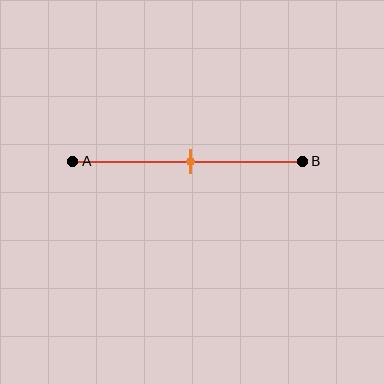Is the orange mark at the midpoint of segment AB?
Yes, the mark is approximately at the midpoint.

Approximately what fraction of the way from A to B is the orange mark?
The orange mark is approximately 50% of the way from A to B.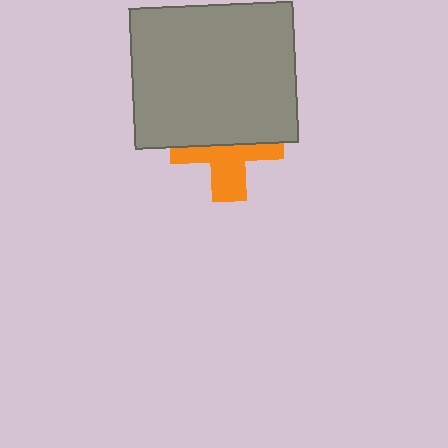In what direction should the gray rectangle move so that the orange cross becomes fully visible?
The gray rectangle should move up. That is the shortest direction to clear the overlap and leave the orange cross fully visible.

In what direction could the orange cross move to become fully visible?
The orange cross could move down. That would shift it out from behind the gray rectangle entirely.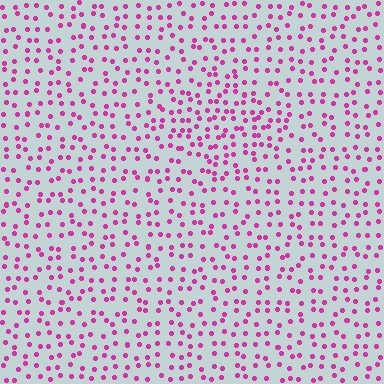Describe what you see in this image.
The image contains small magenta elements arranged at two different densities. A diamond-shaped region is visible where the elements are more densely packed than the surrounding area.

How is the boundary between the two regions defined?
The boundary is defined by a change in element density (approximately 1.5x ratio). All elements are the same color, size, and shape.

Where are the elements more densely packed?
The elements are more densely packed inside the diamond boundary.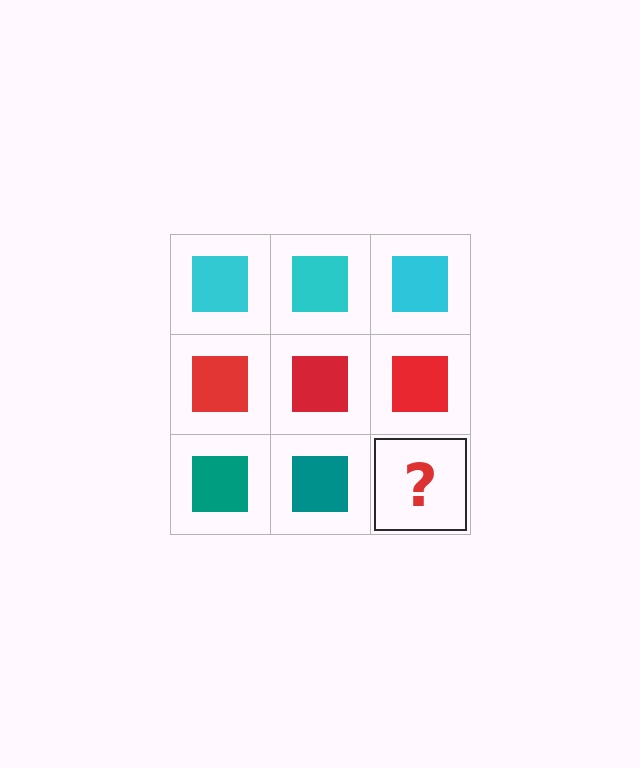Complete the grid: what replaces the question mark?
The question mark should be replaced with a teal square.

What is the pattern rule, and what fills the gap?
The rule is that each row has a consistent color. The gap should be filled with a teal square.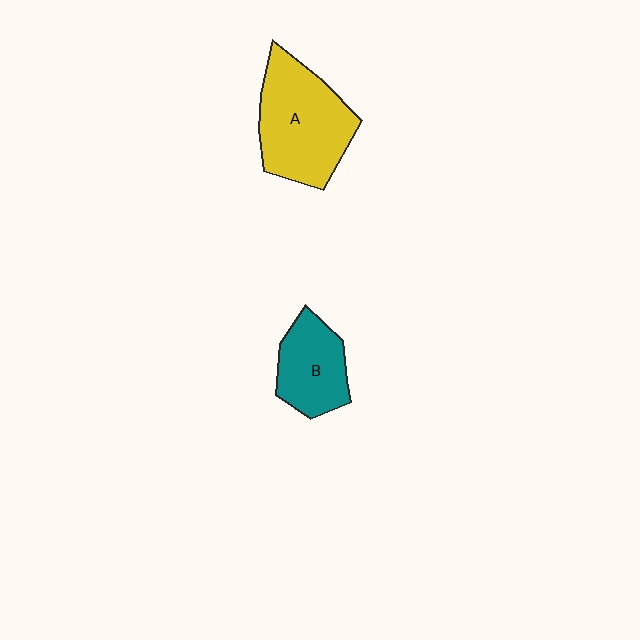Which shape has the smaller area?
Shape B (teal).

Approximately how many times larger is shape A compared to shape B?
Approximately 1.6 times.